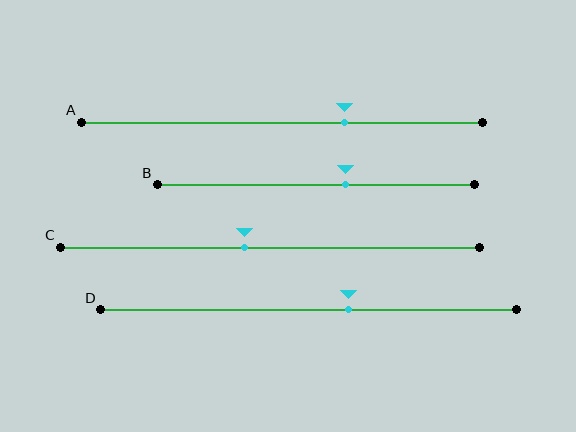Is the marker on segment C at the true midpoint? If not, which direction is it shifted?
No, the marker on segment C is shifted to the left by about 6% of the segment length.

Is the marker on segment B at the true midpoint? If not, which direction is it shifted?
No, the marker on segment B is shifted to the right by about 9% of the segment length.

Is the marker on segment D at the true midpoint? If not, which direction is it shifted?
No, the marker on segment D is shifted to the right by about 10% of the segment length.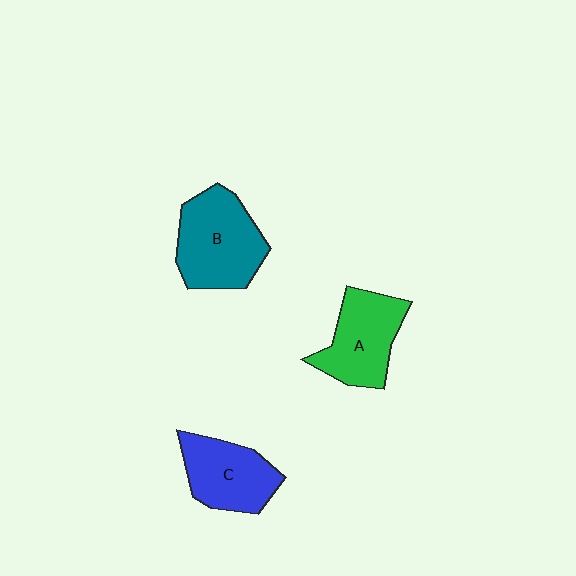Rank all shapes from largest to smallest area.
From largest to smallest: B (teal), A (green), C (blue).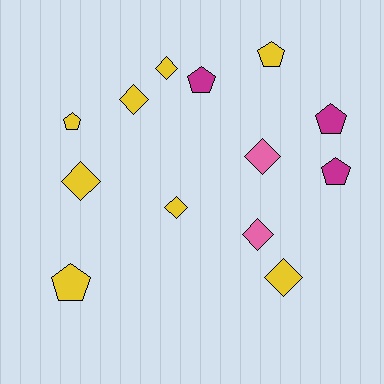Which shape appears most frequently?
Diamond, with 7 objects.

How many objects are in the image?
There are 13 objects.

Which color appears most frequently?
Yellow, with 8 objects.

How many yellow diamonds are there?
There are 5 yellow diamonds.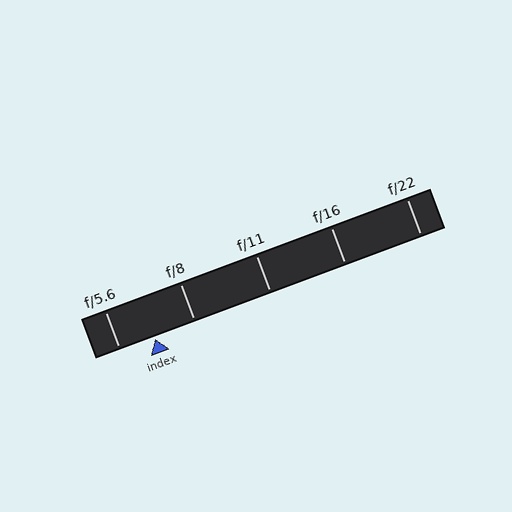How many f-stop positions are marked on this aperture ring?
There are 5 f-stop positions marked.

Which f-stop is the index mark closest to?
The index mark is closest to f/5.6.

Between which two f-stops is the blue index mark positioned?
The index mark is between f/5.6 and f/8.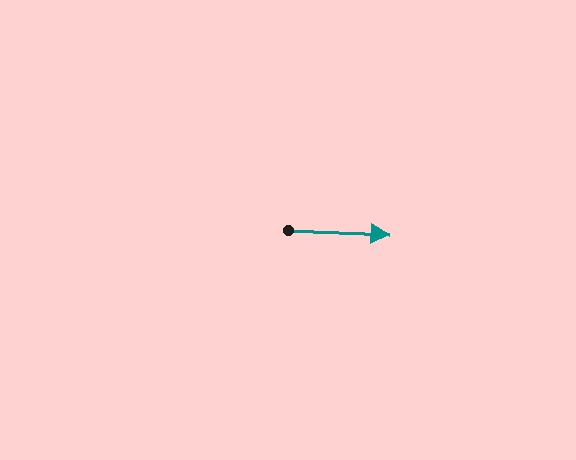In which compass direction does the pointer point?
East.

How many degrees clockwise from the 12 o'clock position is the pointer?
Approximately 92 degrees.